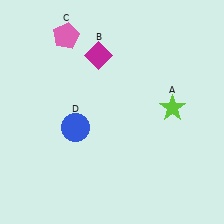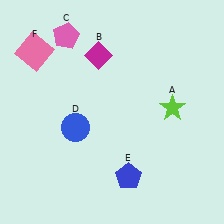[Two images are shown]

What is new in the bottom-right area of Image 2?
A blue pentagon (E) was added in the bottom-right area of Image 2.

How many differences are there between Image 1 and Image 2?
There are 2 differences between the two images.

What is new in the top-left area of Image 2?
A pink square (F) was added in the top-left area of Image 2.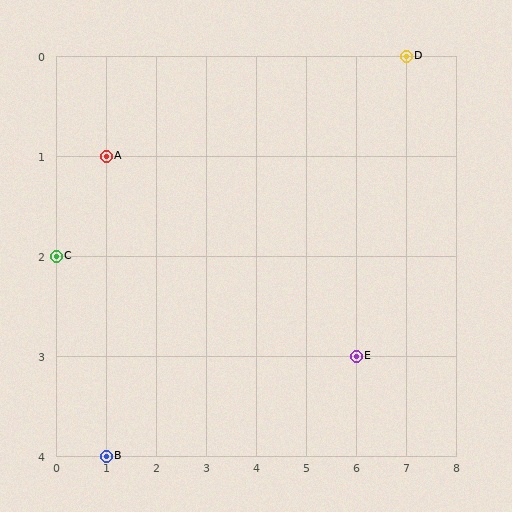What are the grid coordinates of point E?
Point E is at grid coordinates (6, 3).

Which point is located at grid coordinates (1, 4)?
Point B is at (1, 4).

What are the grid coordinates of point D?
Point D is at grid coordinates (7, 0).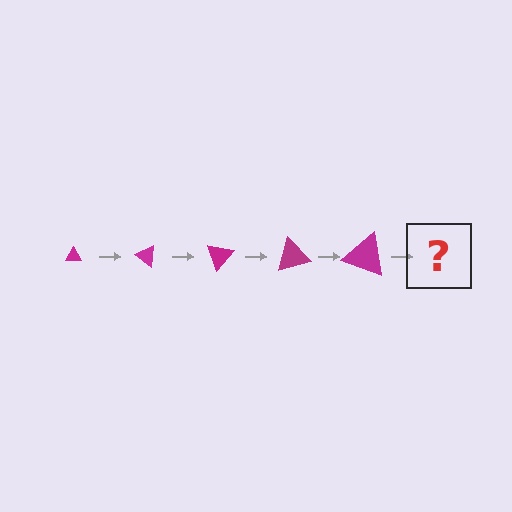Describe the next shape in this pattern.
It should be a triangle, larger than the previous one and rotated 175 degrees from the start.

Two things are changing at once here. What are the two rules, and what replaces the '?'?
The two rules are that the triangle grows larger each step and it rotates 35 degrees each step. The '?' should be a triangle, larger than the previous one and rotated 175 degrees from the start.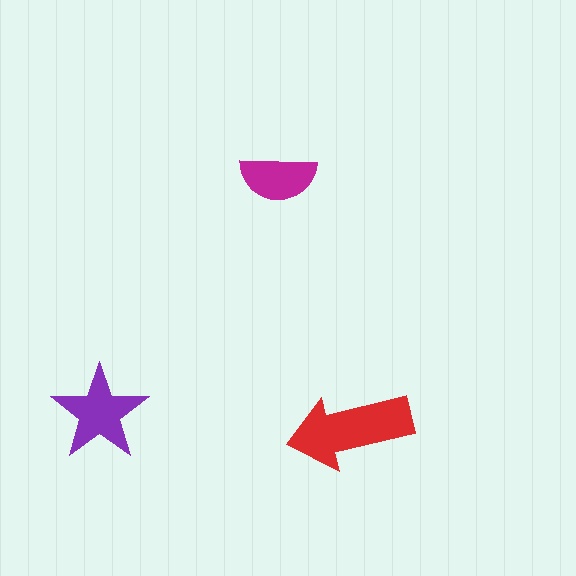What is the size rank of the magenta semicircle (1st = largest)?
3rd.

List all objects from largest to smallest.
The red arrow, the purple star, the magenta semicircle.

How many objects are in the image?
There are 3 objects in the image.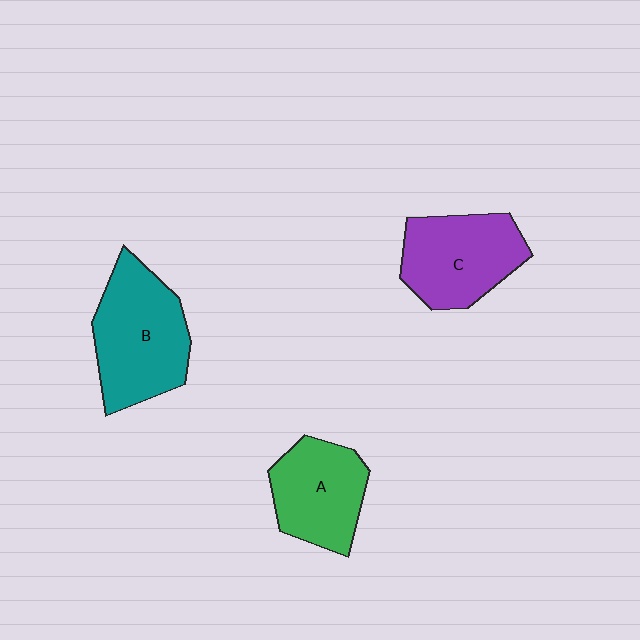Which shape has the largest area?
Shape B (teal).